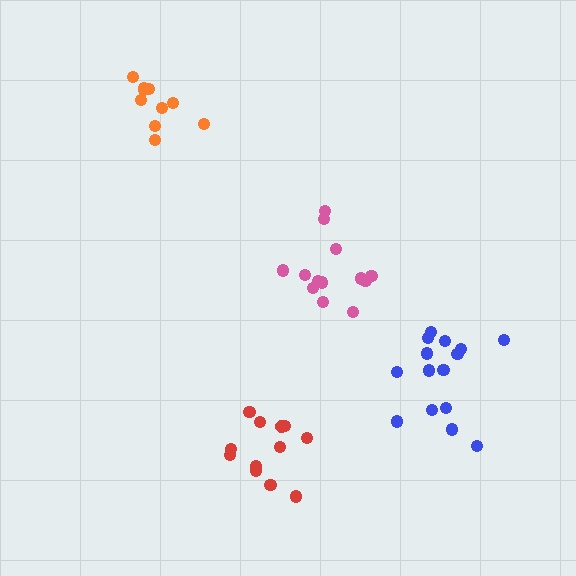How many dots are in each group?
Group 1: 10 dots, Group 2: 12 dots, Group 3: 13 dots, Group 4: 15 dots (50 total).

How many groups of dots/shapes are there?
There are 4 groups.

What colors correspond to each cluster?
The clusters are colored: orange, red, pink, blue.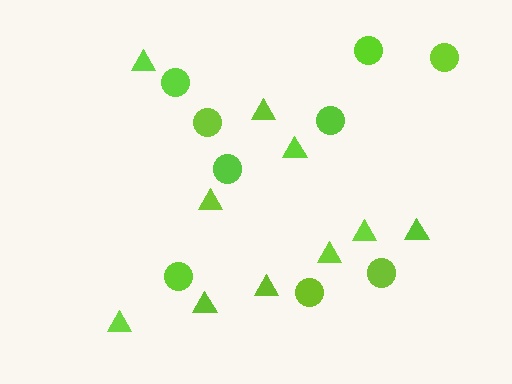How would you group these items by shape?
There are 2 groups: one group of triangles (10) and one group of circles (9).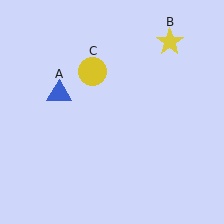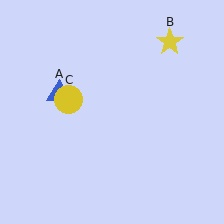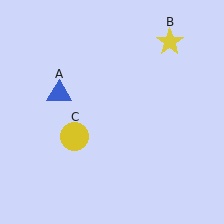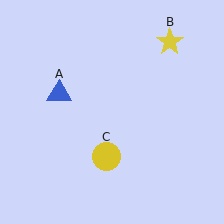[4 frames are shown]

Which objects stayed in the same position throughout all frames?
Blue triangle (object A) and yellow star (object B) remained stationary.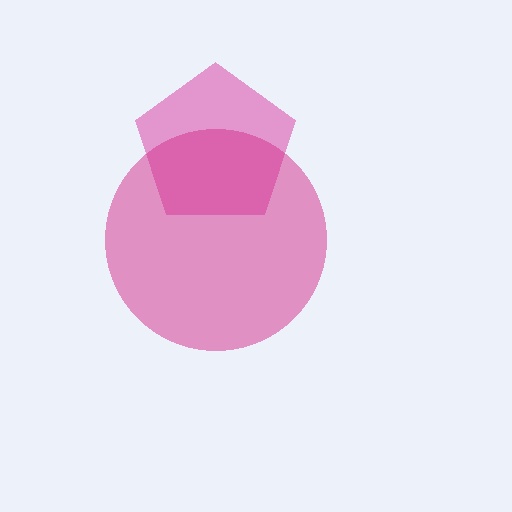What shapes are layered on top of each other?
The layered shapes are: a pink pentagon, a magenta circle.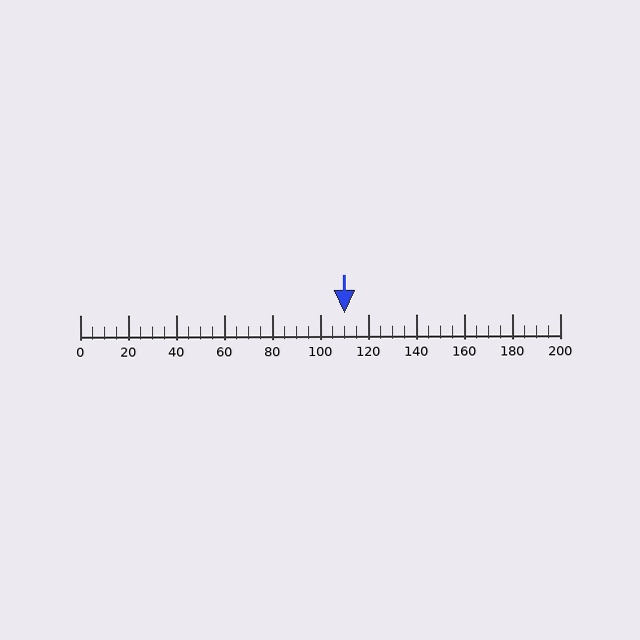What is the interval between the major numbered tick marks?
The major tick marks are spaced 20 units apart.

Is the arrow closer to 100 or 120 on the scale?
The arrow is closer to 120.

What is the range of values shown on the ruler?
The ruler shows values from 0 to 200.